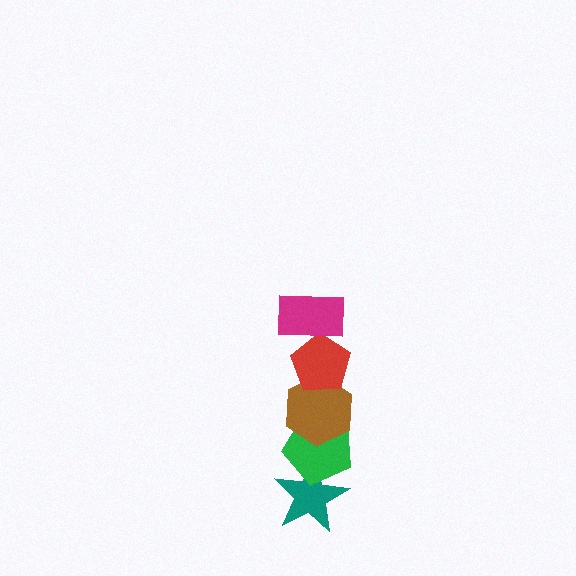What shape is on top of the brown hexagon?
The red pentagon is on top of the brown hexagon.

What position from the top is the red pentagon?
The red pentagon is 2nd from the top.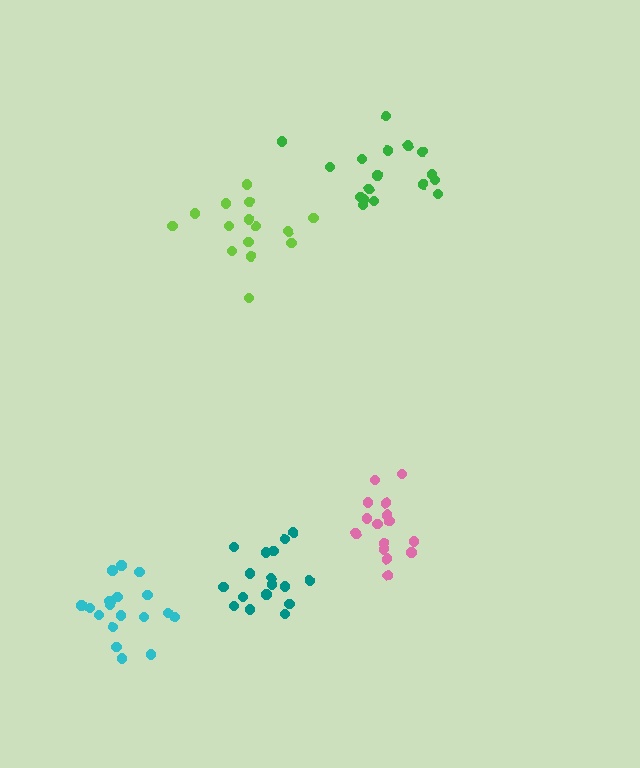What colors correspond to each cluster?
The clusters are colored: green, pink, lime, teal, cyan.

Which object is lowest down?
The cyan cluster is bottommost.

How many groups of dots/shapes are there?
There are 5 groups.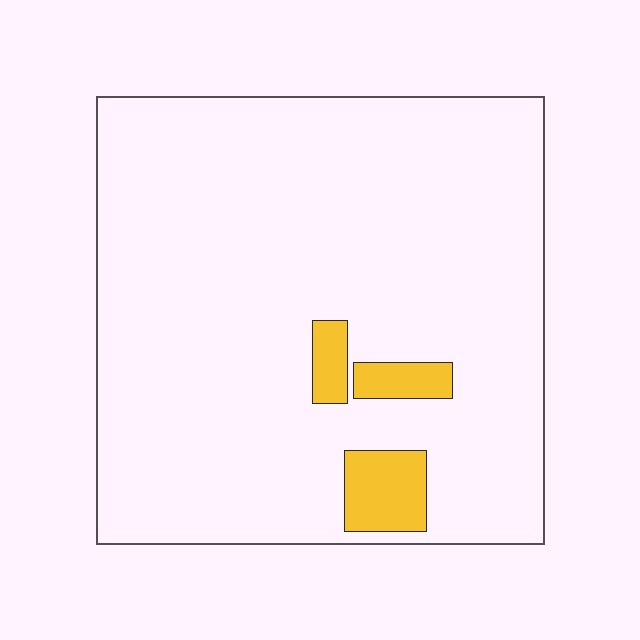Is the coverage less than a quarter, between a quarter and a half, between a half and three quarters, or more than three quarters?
Less than a quarter.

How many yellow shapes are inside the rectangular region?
3.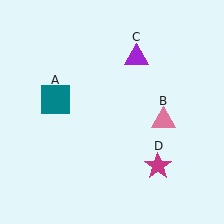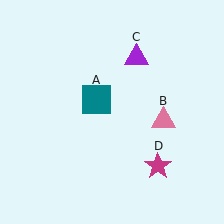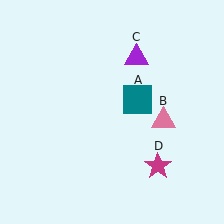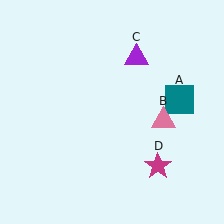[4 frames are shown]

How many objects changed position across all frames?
1 object changed position: teal square (object A).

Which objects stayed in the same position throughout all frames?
Pink triangle (object B) and purple triangle (object C) and magenta star (object D) remained stationary.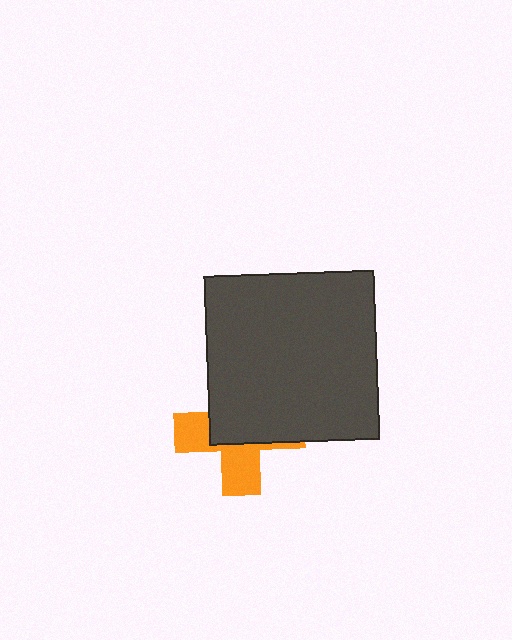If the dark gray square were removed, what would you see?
You would see the complete orange cross.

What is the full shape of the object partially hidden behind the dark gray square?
The partially hidden object is an orange cross.